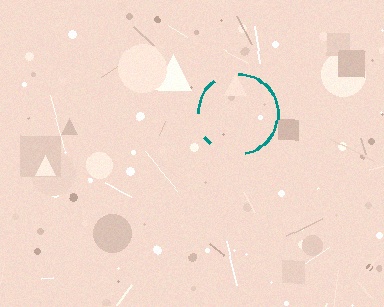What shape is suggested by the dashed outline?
The dashed outline suggests a circle.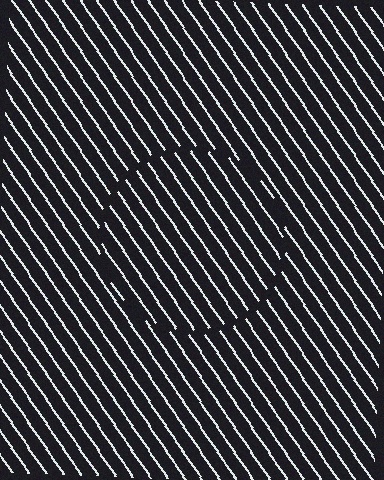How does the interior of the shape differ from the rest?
The interior of the shape contains the same grating, shifted by half a period — the contour is defined by the phase discontinuity where line-ends from the inner and outer gratings abut.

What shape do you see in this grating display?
An illusory circle. The interior of the shape contains the same grating, shifted by half a period — the contour is defined by the phase discontinuity where line-ends from the inner and outer gratings abut.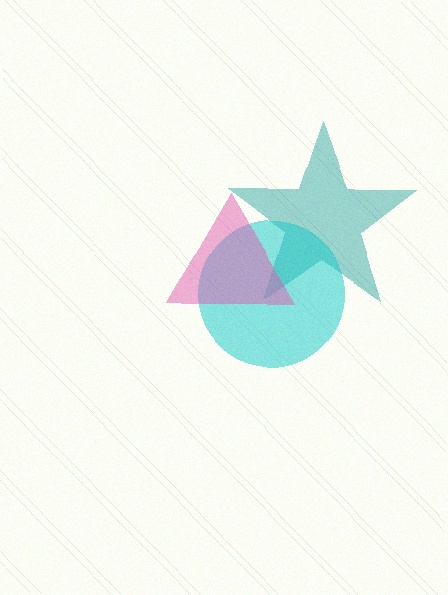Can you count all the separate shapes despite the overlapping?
Yes, there are 3 separate shapes.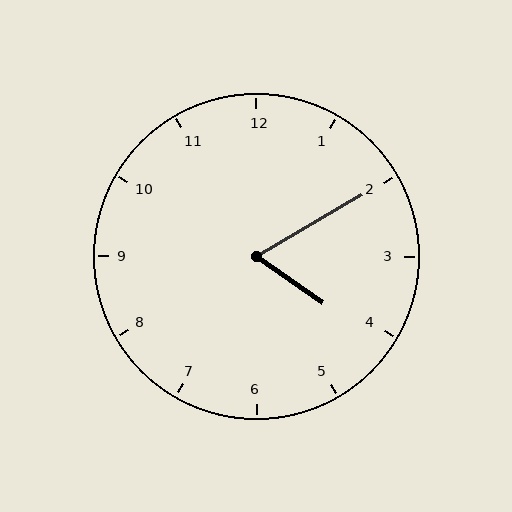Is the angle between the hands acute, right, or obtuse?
It is acute.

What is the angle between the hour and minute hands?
Approximately 65 degrees.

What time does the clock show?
4:10.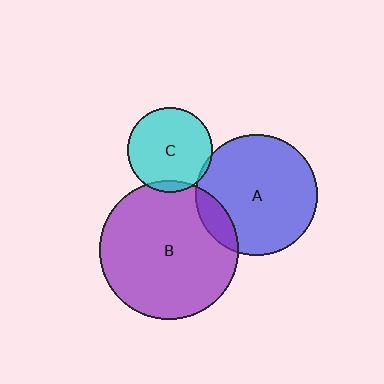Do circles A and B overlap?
Yes.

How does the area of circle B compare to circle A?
Approximately 1.3 times.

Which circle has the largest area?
Circle B (purple).